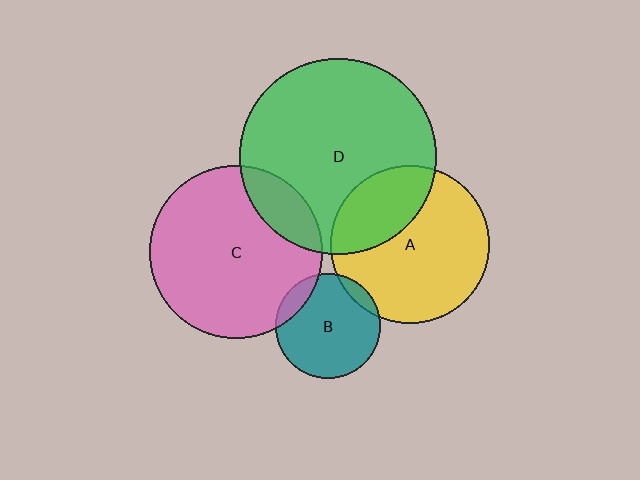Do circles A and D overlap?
Yes.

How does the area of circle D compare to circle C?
Approximately 1.3 times.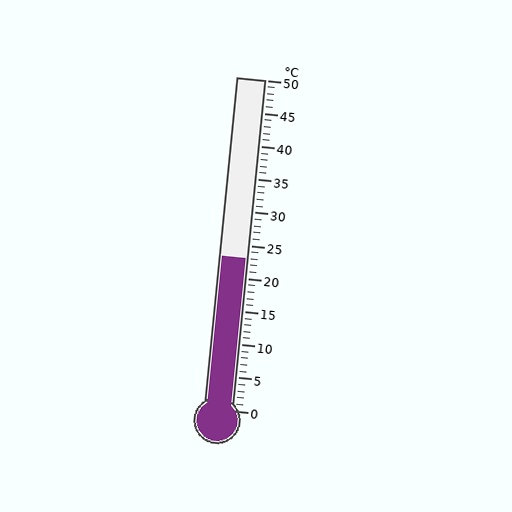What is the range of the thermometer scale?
The thermometer scale ranges from 0°C to 50°C.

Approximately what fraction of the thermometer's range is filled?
The thermometer is filled to approximately 45% of its range.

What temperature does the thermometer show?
The thermometer shows approximately 23°C.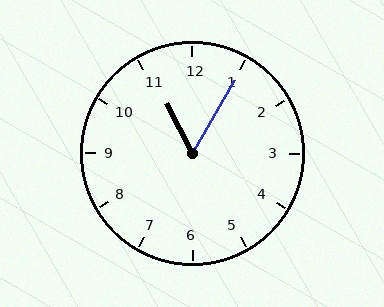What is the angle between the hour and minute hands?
Approximately 58 degrees.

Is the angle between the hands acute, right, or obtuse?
It is acute.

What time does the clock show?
11:05.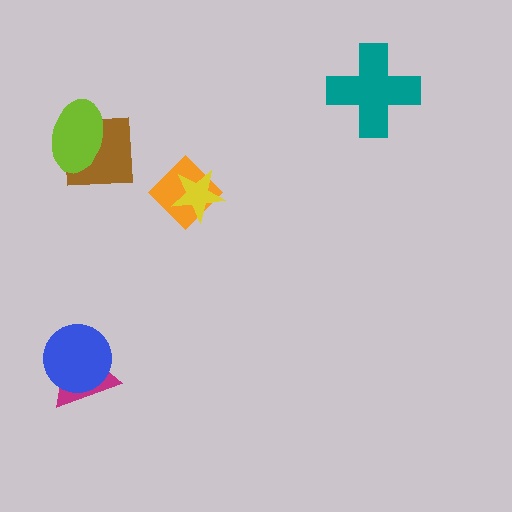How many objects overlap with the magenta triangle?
1 object overlaps with the magenta triangle.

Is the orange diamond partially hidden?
Yes, it is partially covered by another shape.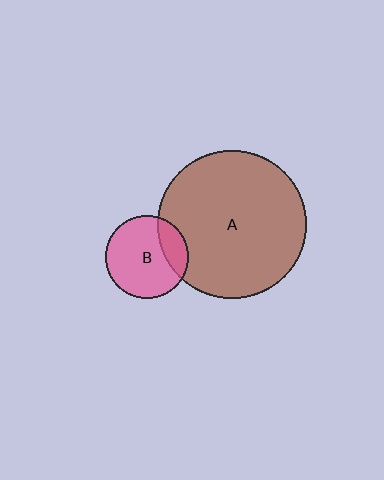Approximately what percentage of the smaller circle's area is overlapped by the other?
Approximately 20%.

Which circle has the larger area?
Circle A (brown).